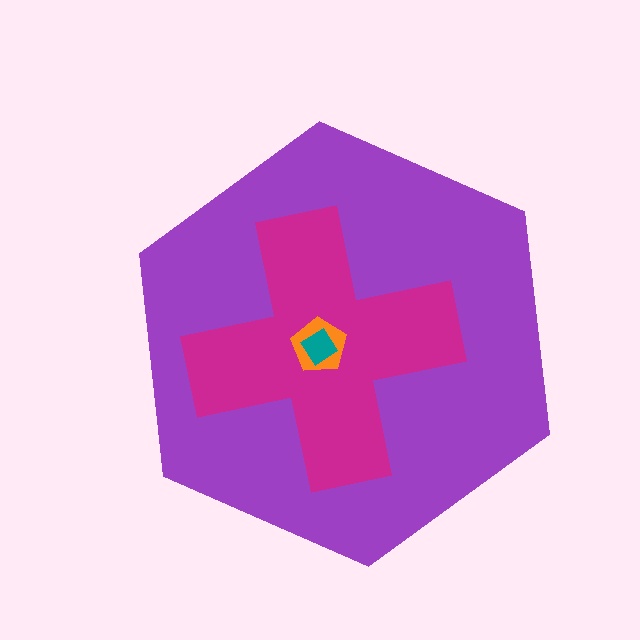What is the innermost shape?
The teal diamond.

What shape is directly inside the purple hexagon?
The magenta cross.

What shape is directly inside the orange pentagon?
The teal diamond.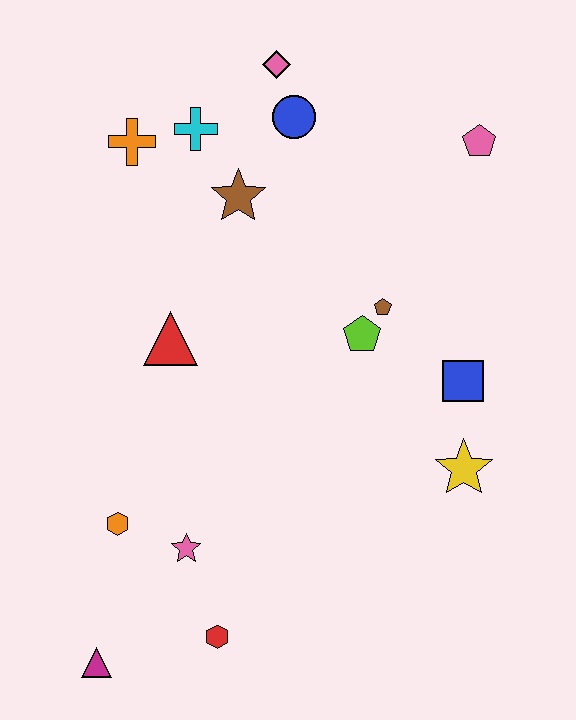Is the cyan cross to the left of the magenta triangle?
No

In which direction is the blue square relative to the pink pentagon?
The blue square is below the pink pentagon.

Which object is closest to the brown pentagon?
The lime pentagon is closest to the brown pentagon.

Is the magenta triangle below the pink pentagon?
Yes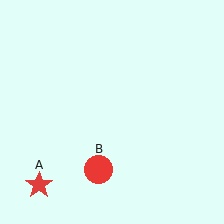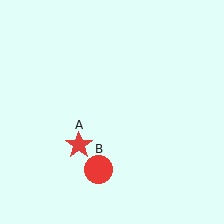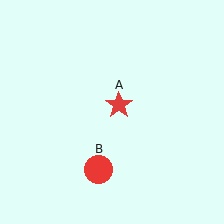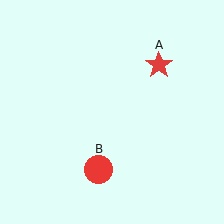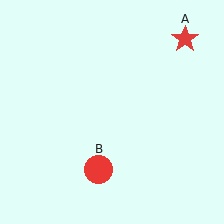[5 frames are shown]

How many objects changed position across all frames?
1 object changed position: red star (object A).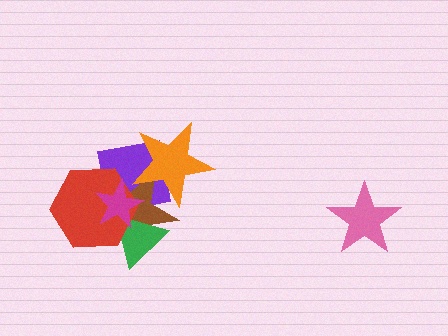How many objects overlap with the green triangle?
4 objects overlap with the green triangle.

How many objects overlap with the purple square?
5 objects overlap with the purple square.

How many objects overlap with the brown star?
5 objects overlap with the brown star.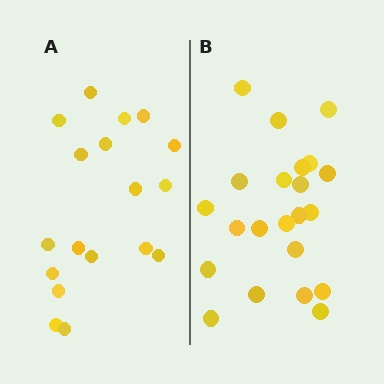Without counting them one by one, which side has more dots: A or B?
Region B (the right region) has more dots.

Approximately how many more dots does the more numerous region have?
Region B has about 4 more dots than region A.